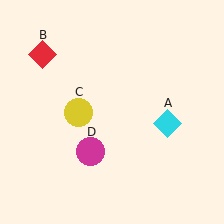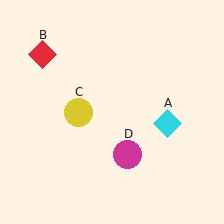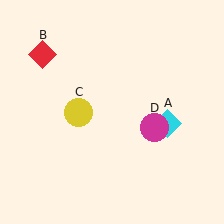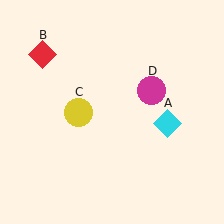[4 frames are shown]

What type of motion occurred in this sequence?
The magenta circle (object D) rotated counterclockwise around the center of the scene.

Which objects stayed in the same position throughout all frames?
Cyan diamond (object A) and red diamond (object B) and yellow circle (object C) remained stationary.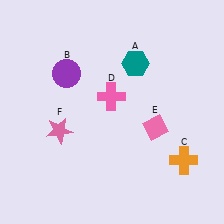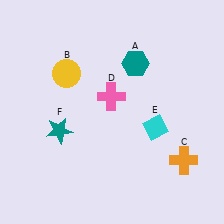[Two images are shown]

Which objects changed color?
B changed from purple to yellow. E changed from pink to cyan. F changed from pink to teal.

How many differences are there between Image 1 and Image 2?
There are 3 differences between the two images.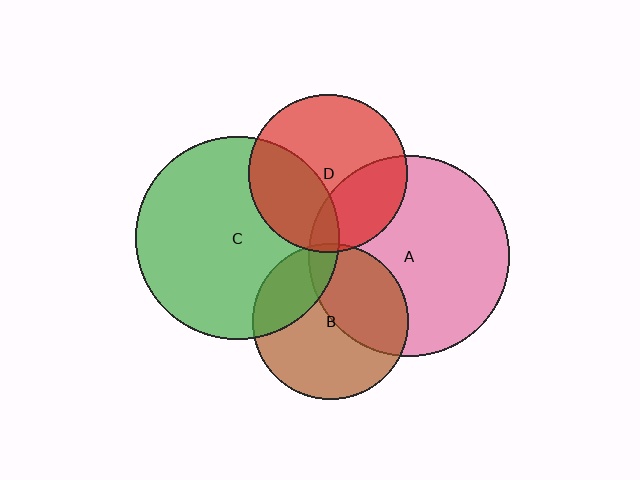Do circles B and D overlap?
Yes.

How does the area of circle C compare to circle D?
Approximately 1.7 times.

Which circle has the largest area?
Circle C (green).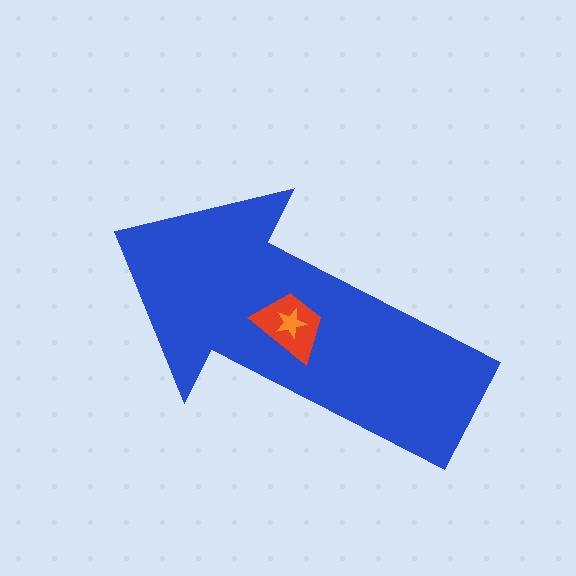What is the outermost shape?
The blue arrow.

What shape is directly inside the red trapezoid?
The orange star.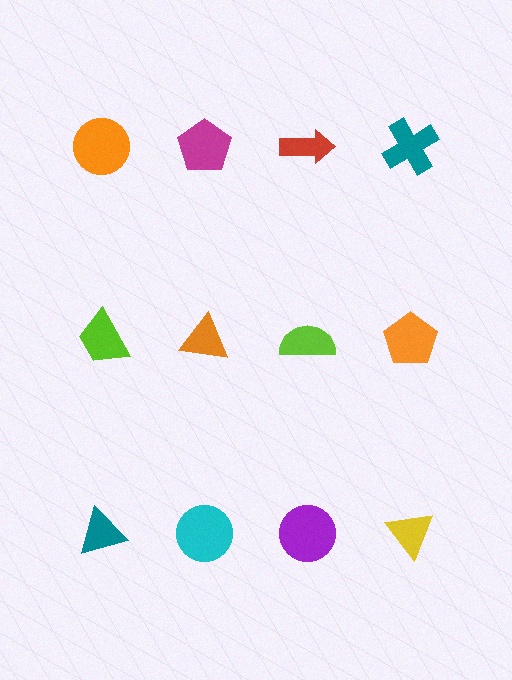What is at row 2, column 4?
An orange pentagon.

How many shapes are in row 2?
4 shapes.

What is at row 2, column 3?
A lime semicircle.